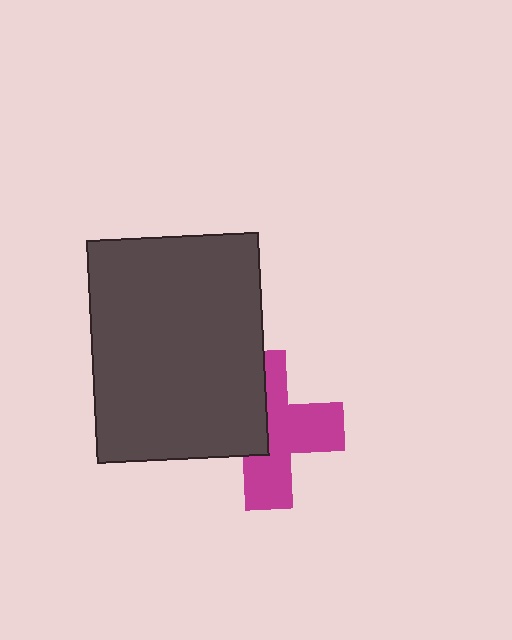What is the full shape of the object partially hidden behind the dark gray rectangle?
The partially hidden object is a magenta cross.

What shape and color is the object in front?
The object in front is a dark gray rectangle.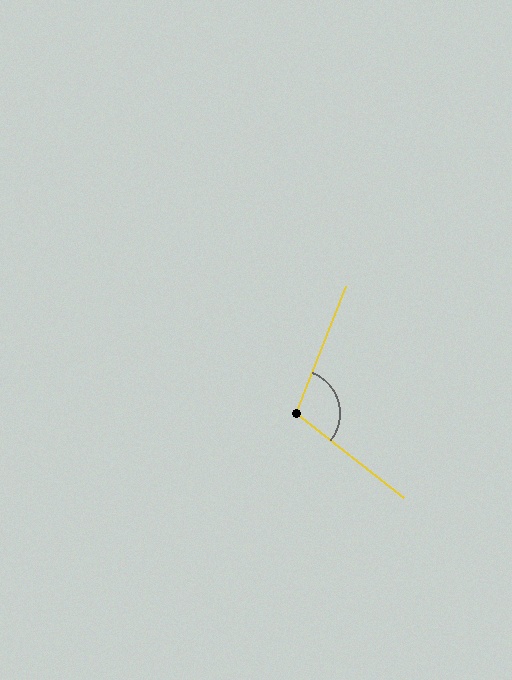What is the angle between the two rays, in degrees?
Approximately 107 degrees.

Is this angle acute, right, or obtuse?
It is obtuse.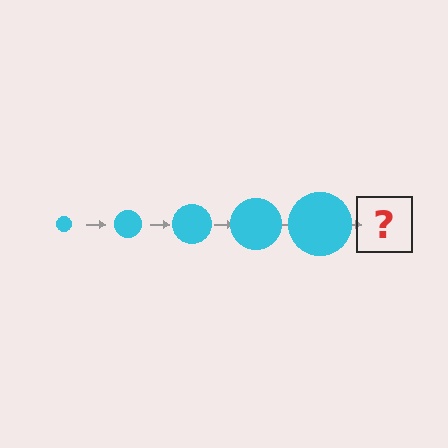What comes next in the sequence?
The next element should be a cyan circle, larger than the previous one.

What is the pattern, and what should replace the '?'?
The pattern is that the circle gets progressively larger each step. The '?' should be a cyan circle, larger than the previous one.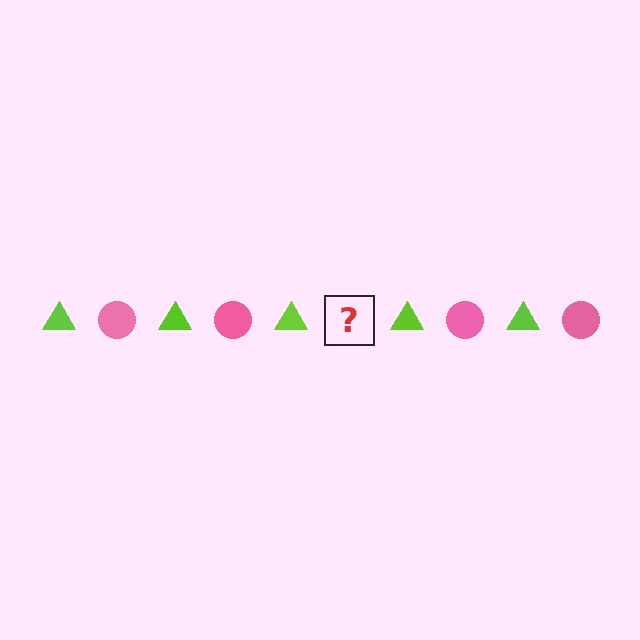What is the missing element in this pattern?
The missing element is a pink circle.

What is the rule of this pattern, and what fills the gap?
The rule is that the pattern alternates between lime triangle and pink circle. The gap should be filled with a pink circle.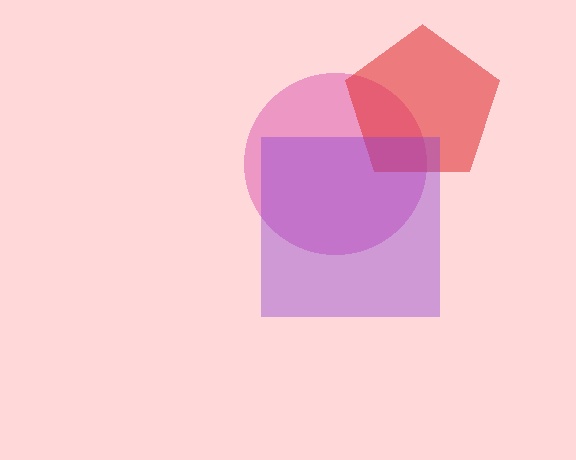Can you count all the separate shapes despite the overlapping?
Yes, there are 3 separate shapes.